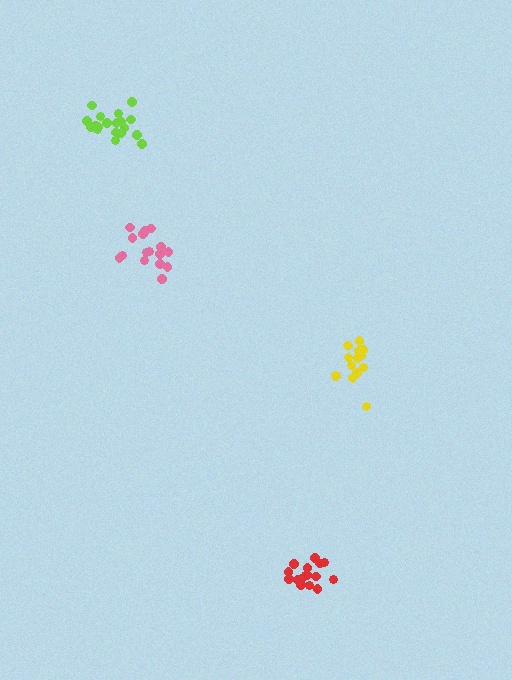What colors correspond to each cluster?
The clusters are colored: pink, red, yellow, lime.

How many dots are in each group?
Group 1: 16 dots, Group 2: 16 dots, Group 3: 13 dots, Group 4: 19 dots (64 total).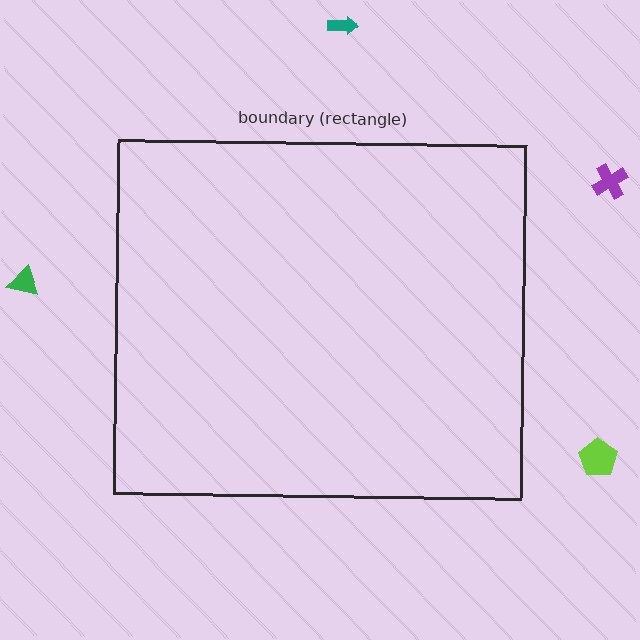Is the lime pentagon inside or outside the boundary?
Outside.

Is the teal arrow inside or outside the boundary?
Outside.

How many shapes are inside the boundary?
0 inside, 4 outside.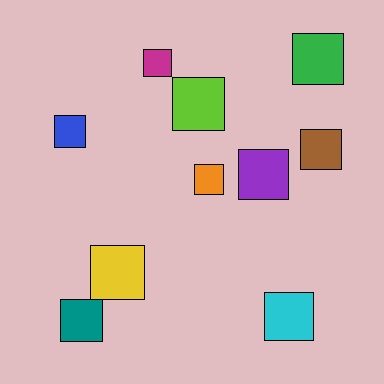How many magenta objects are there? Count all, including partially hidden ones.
There is 1 magenta object.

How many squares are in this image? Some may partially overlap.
There are 10 squares.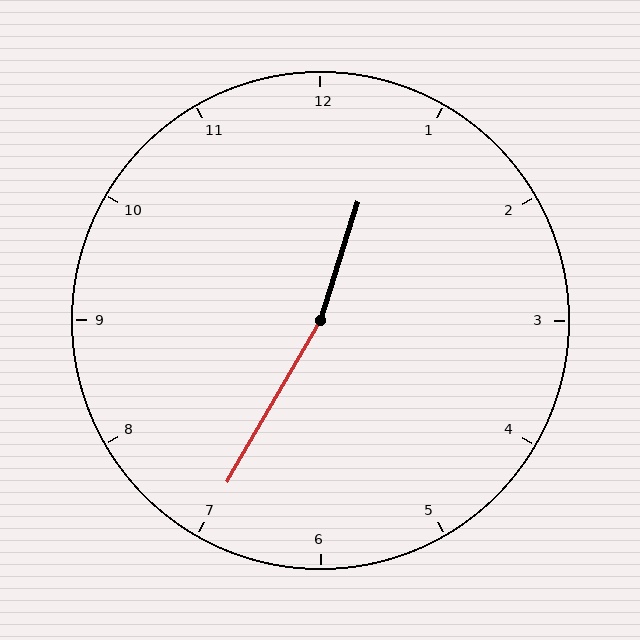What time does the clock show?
12:35.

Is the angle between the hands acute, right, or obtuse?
It is obtuse.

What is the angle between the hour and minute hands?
Approximately 168 degrees.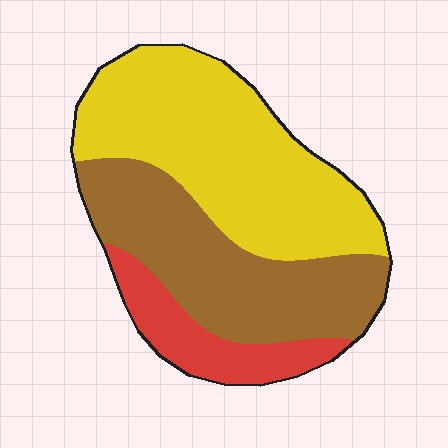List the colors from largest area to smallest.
From largest to smallest: yellow, brown, red.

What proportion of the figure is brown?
Brown covers 37% of the figure.